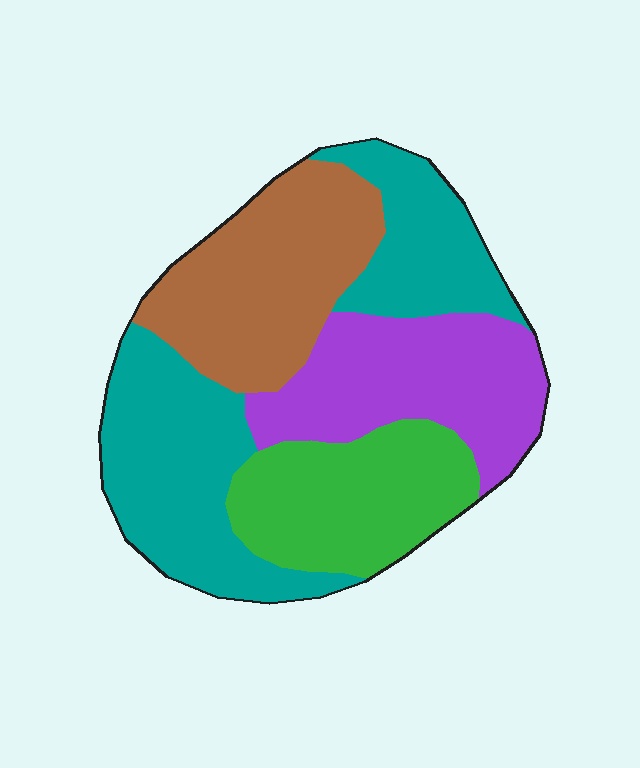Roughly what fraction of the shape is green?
Green takes up about one fifth (1/5) of the shape.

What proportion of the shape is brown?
Brown takes up about one quarter (1/4) of the shape.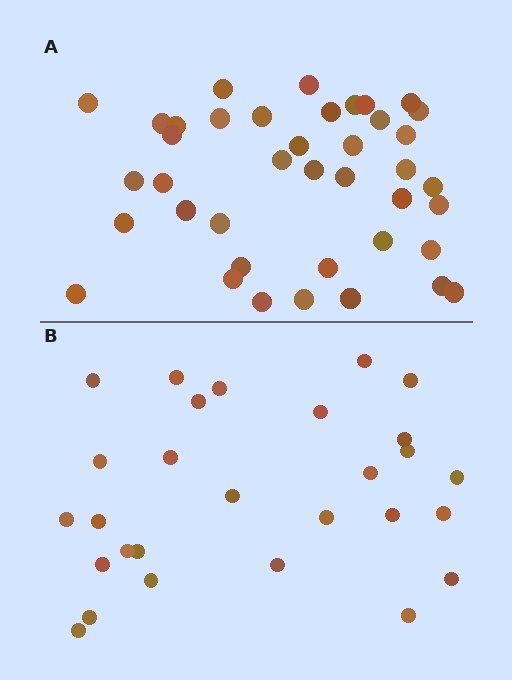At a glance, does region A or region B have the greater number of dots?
Region A (the top region) has more dots.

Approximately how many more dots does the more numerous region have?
Region A has roughly 12 or so more dots than region B.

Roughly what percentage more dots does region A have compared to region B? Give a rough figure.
About 45% more.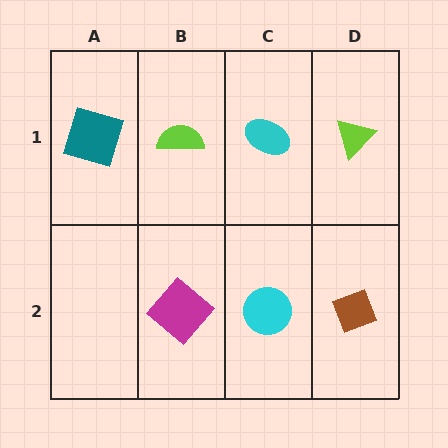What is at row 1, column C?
A cyan ellipse.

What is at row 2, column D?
A brown diamond.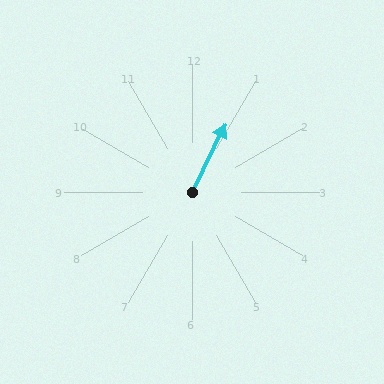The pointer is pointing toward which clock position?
Roughly 1 o'clock.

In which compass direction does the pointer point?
Northeast.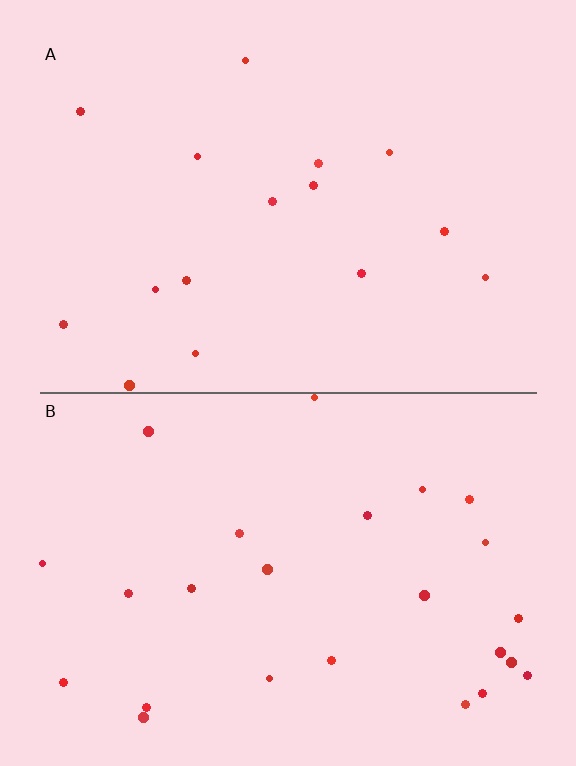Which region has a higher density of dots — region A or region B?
B (the bottom).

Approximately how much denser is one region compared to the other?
Approximately 1.6× — region B over region A.